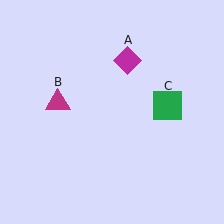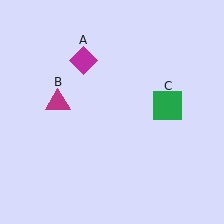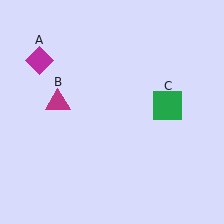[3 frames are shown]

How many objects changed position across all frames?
1 object changed position: magenta diamond (object A).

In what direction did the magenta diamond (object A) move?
The magenta diamond (object A) moved left.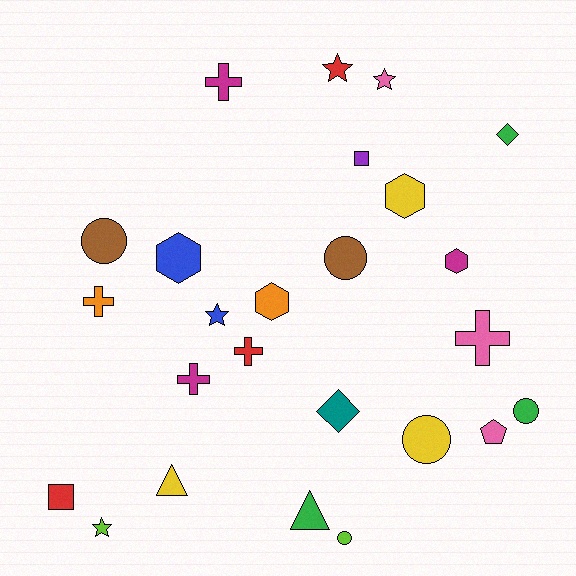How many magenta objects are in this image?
There are 3 magenta objects.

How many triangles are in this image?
There are 2 triangles.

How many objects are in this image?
There are 25 objects.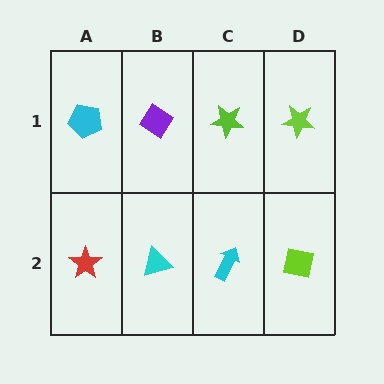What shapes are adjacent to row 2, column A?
A cyan pentagon (row 1, column A), a cyan triangle (row 2, column B).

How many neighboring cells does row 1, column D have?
2.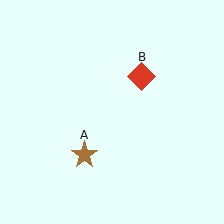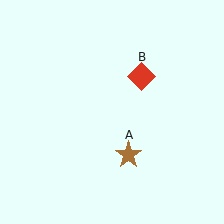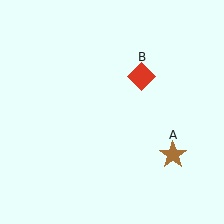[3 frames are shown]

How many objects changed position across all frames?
1 object changed position: brown star (object A).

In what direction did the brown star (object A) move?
The brown star (object A) moved right.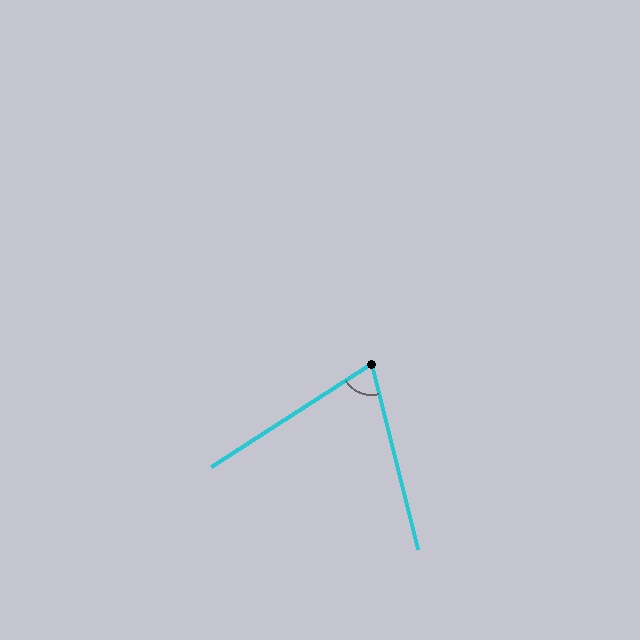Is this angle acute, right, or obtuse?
It is acute.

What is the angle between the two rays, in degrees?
Approximately 71 degrees.